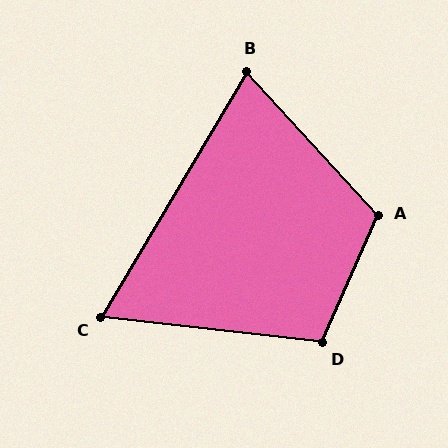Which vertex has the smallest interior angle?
C, at approximately 66 degrees.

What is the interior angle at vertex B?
Approximately 73 degrees (acute).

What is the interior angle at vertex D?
Approximately 107 degrees (obtuse).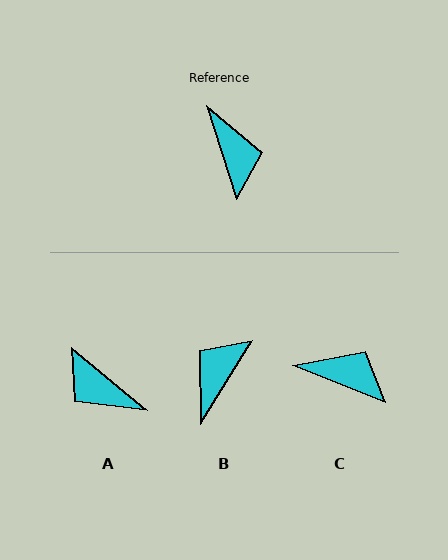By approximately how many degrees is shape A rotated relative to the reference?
Approximately 147 degrees clockwise.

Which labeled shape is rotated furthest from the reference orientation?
A, about 147 degrees away.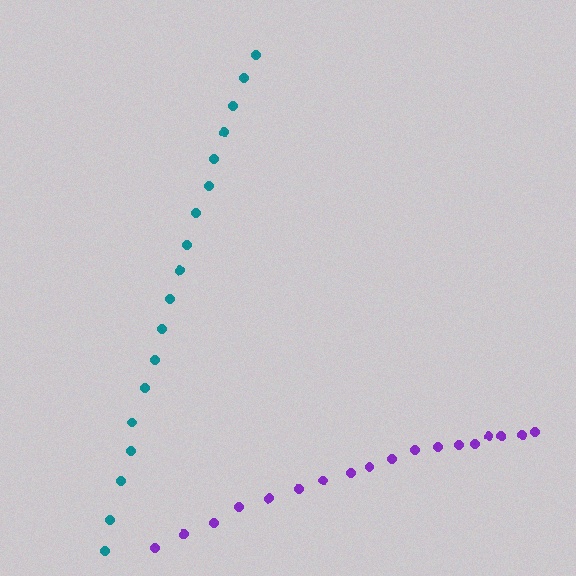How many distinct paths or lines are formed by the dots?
There are 2 distinct paths.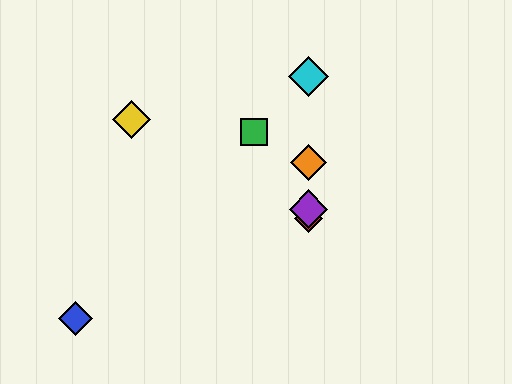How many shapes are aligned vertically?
4 shapes (the red diamond, the purple diamond, the orange diamond, the cyan diamond) are aligned vertically.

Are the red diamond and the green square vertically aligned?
No, the red diamond is at x≈309 and the green square is at x≈254.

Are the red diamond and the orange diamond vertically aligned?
Yes, both are at x≈309.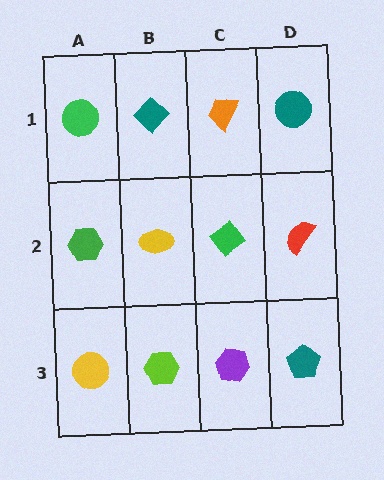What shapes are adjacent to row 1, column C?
A green diamond (row 2, column C), a teal diamond (row 1, column B), a teal circle (row 1, column D).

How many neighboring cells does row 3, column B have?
3.